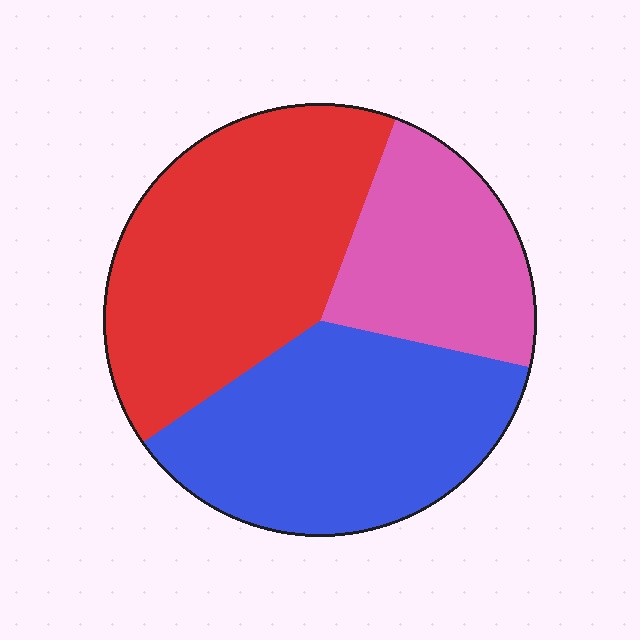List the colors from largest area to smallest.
From largest to smallest: red, blue, pink.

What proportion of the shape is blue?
Blue covers roughly 35% of the shape.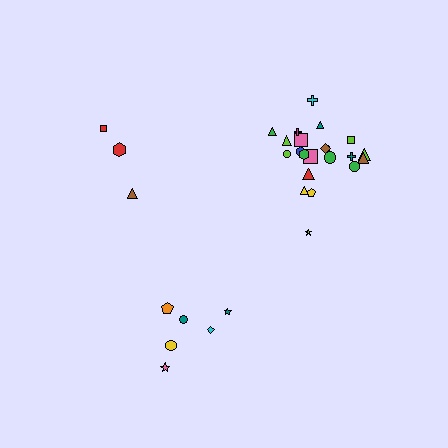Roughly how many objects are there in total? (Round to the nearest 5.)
Roughly 30 objects in total.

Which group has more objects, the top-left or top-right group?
The top-right group.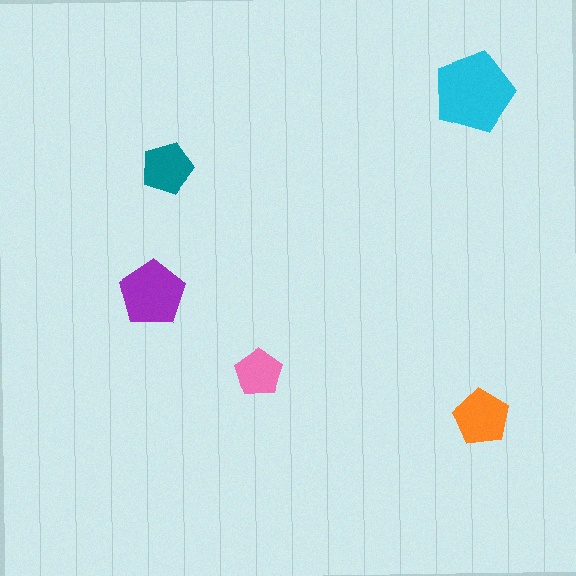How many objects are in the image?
There are 5 objects in the image.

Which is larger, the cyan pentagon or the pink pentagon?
The cyan one.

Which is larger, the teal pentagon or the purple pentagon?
The purple one.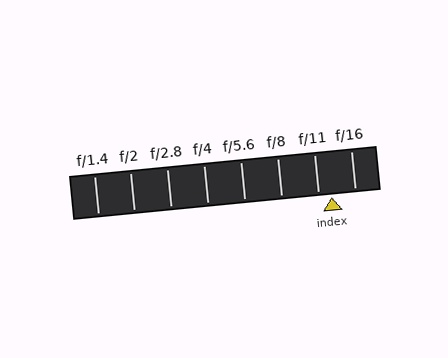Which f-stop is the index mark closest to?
The index mark is closest to f/11.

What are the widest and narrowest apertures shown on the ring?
The widest aperture shown is f/1.4 and the narrowest is f/16.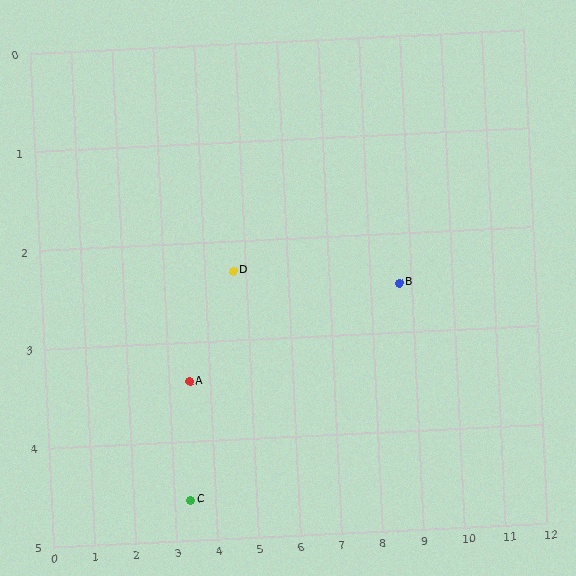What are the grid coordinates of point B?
Point B is at approximately (8.7, 2.5).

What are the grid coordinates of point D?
Point D is at approximately (4.7, 2.3).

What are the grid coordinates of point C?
Point C is at approximately (3.4, 4.6).